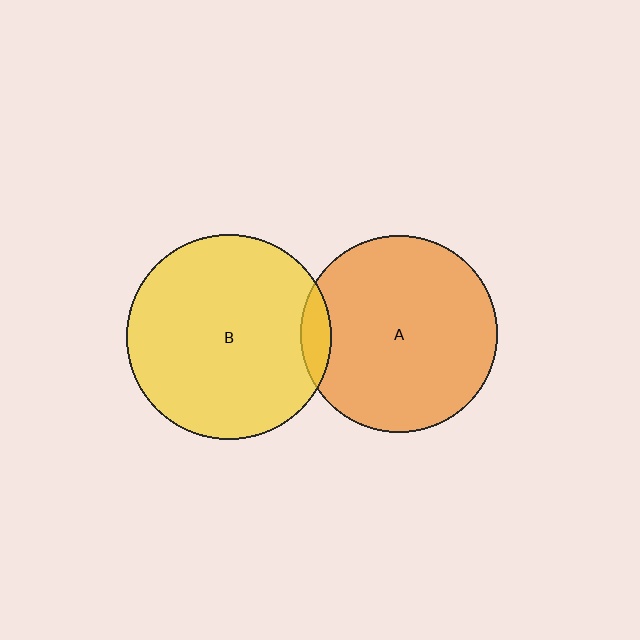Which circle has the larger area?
Circle B (yellow).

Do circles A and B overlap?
Yes.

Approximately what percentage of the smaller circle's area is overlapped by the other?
Approximately 10%.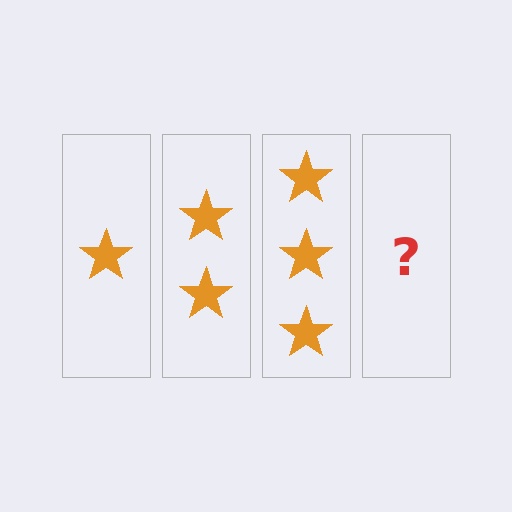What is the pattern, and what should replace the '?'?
The pattern is that each step adds one more star. The '?' should be 4 stars.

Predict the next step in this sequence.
The next step is 4 stars.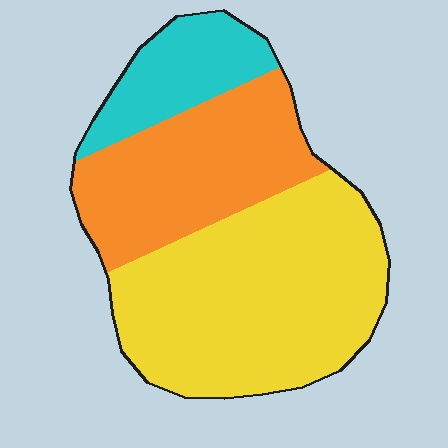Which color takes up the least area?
Cyan, at roughly 15%.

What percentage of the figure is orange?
Orange covers around 30% of the figure.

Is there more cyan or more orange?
Orange.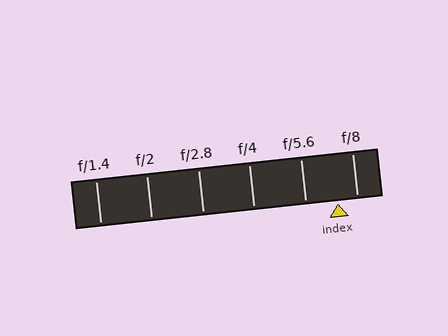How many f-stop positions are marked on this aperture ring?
There are 6 f-stop positions marked.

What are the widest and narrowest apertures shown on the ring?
The widest aperture shown is f/1.4 and the narrowest is f/8.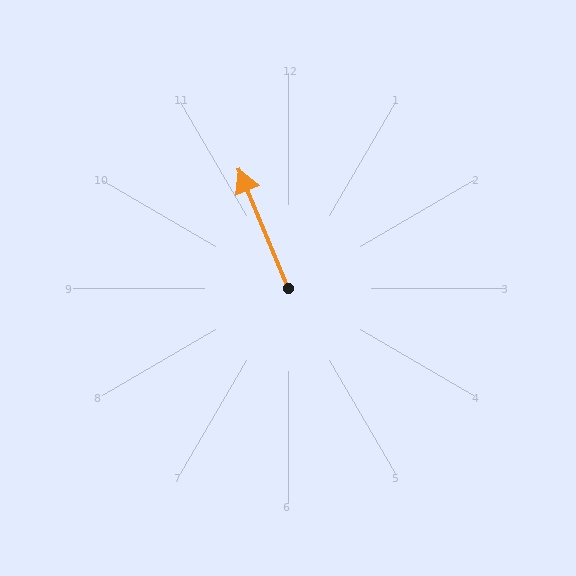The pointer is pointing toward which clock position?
Roughly 11 o'clock.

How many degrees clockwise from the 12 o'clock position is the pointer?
Approximately 337 degrees.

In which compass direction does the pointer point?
Northwest.